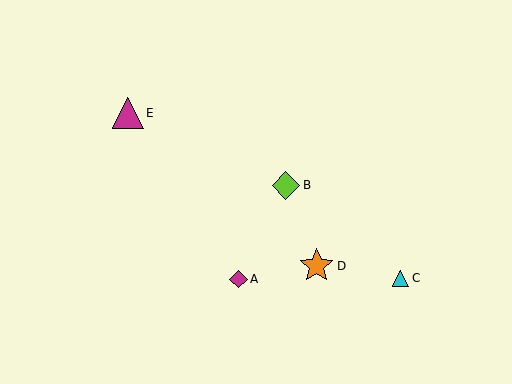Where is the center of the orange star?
The center of the orange star is at (317, 266).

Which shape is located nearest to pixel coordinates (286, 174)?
The lime diamond (labeled B) at (286, 185) is nearest to that location.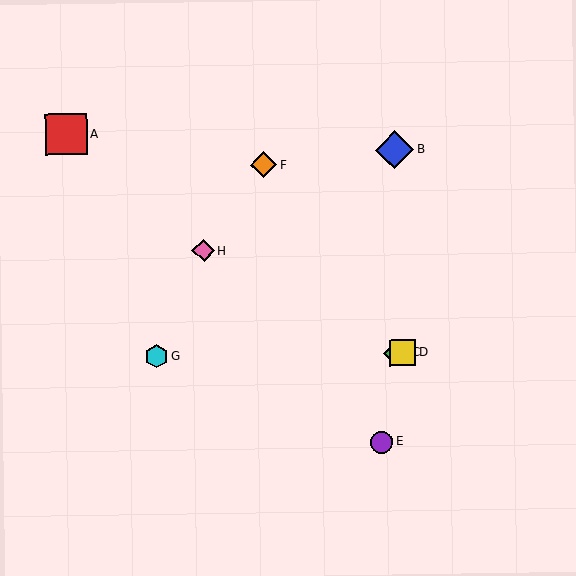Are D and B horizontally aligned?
No, D is at y≈353 and B is at y≈150.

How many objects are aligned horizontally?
3 objects (C, D, G) are aligned horizontally.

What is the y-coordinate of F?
Object F is at y≈165.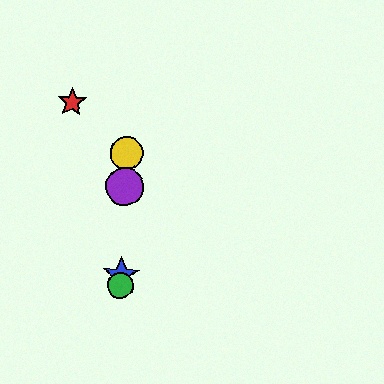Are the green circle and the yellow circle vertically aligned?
Yes, both are at x≈120.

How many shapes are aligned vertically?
4 shapes (the blue star, the green circle, the yellow circle, the purple circle) are aligned vertically.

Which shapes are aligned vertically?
The blue star, the green circle, the yellow circle, the purple circle are aligned vertically.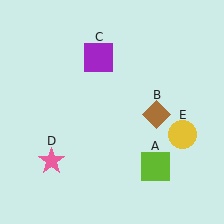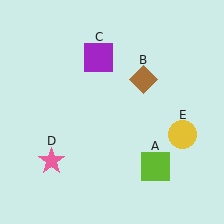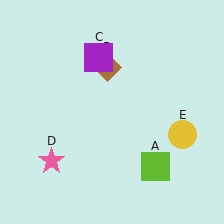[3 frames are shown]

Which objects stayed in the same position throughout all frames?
Lime square (object A) and purple square (object C) and pink star (object D) and yellow circle (object E) remained stationary.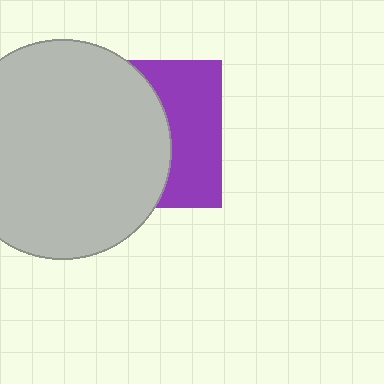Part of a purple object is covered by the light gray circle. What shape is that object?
It is a square.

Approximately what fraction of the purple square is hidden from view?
Roughly 59% of the purple square is hidden behind the light gray circle.